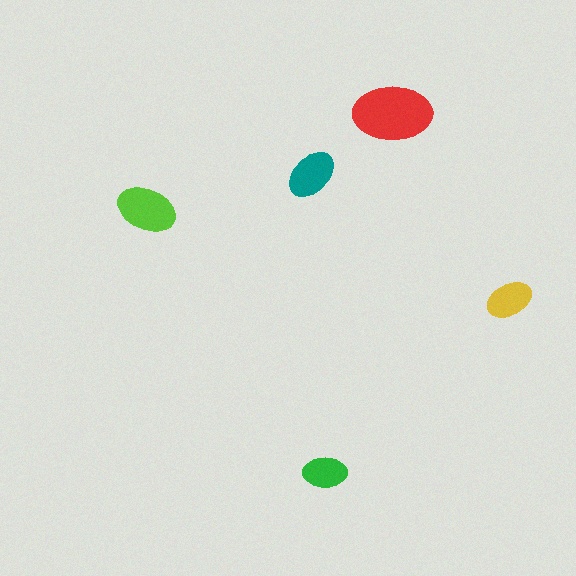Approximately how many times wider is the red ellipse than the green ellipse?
About 2 times wider.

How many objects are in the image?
There are 5 objects in the image.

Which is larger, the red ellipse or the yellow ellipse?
The red one.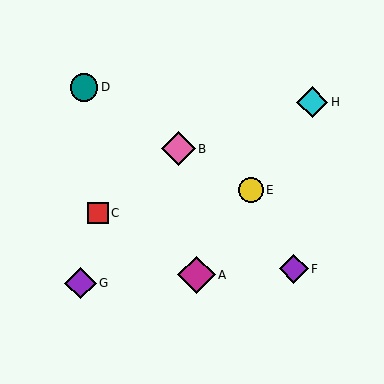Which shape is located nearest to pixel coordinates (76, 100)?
The teal circle (labeled D) at (84, 87) is nearest to that location.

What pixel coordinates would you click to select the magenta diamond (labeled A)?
Click at (197, 275) to select the magenta diamond A.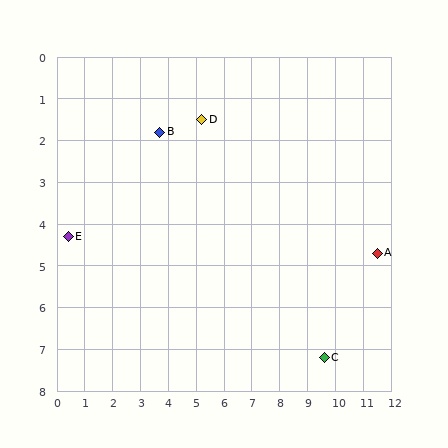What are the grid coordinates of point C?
Point C is at approximately (9.6, 7.2).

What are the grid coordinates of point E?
Point E is at approximately (0.4, 4.3).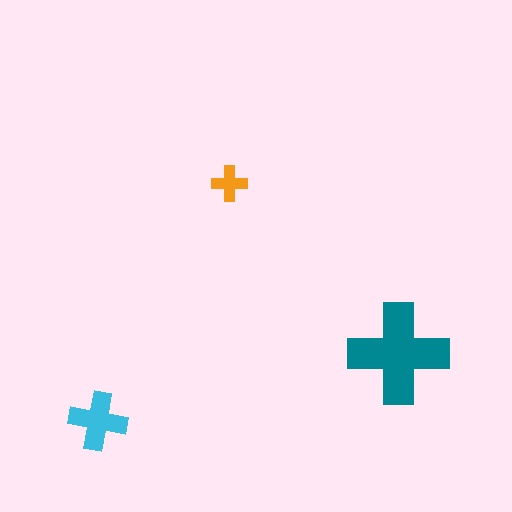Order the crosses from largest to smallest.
the teal one, the cyan one, the orange one.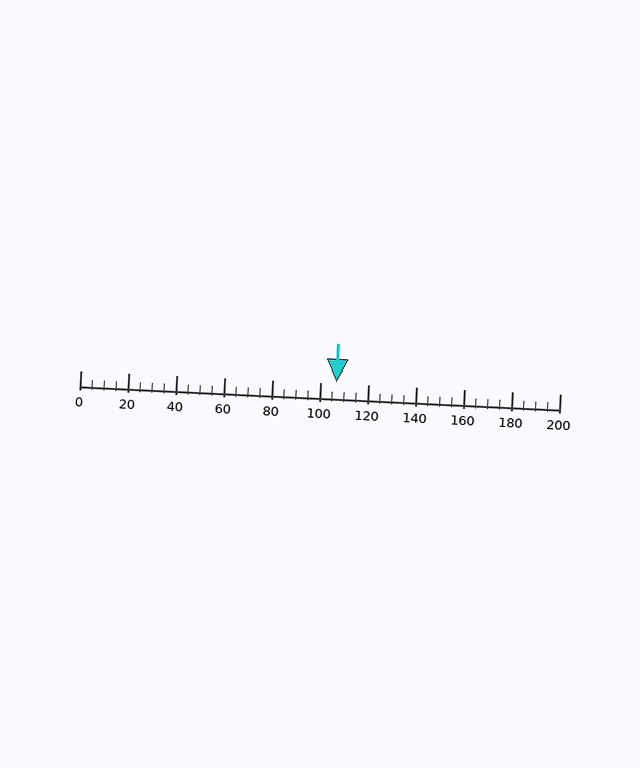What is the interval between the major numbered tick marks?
The major tick marks are spaced 20 units apart.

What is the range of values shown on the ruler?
The ruler shows values from 0 to 200.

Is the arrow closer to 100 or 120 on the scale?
The arrow is closer to 100.